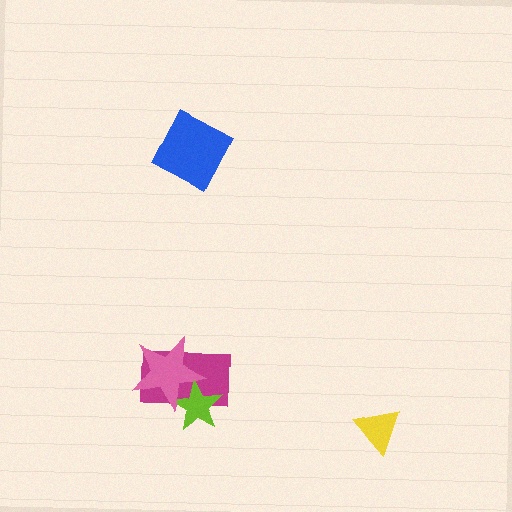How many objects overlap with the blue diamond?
0 objects overlap with the blue diamond.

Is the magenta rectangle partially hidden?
Yes, it is partially covered by another shape.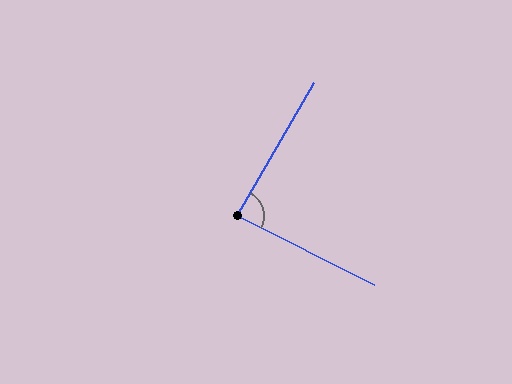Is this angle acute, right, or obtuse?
It is approximately a right angle.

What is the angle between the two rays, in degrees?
Approximately 87 degrees.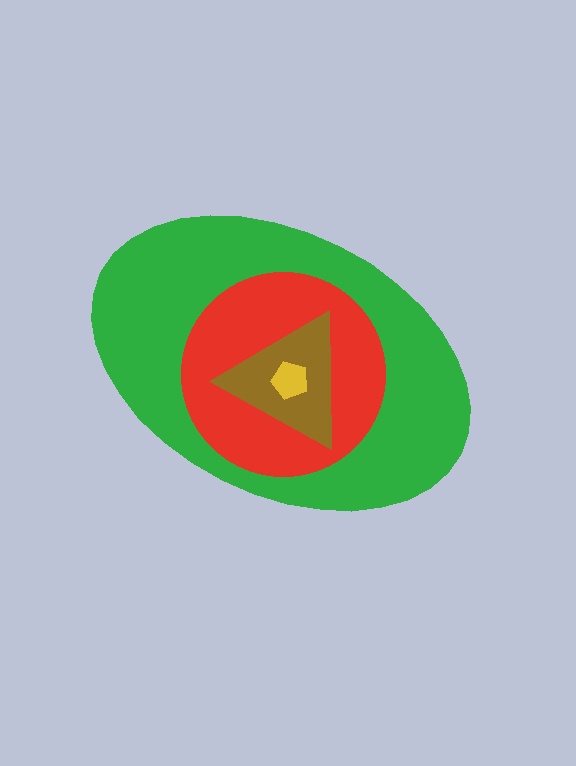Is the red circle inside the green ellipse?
Yes.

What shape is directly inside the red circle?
The brown triangle.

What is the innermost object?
The yellow pentagon.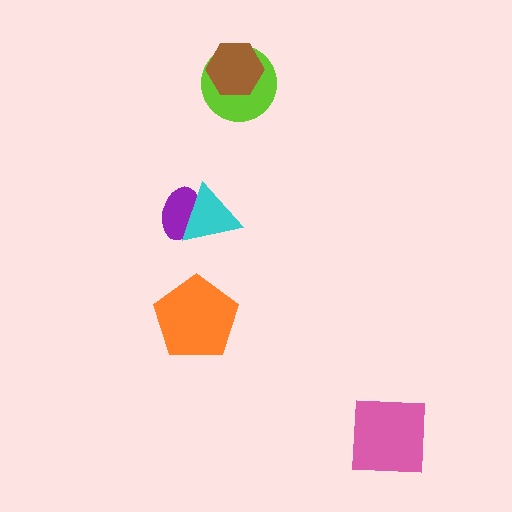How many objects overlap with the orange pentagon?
0 objects overlap with the orange pentagon.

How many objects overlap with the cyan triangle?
1 object overlaps with the cyan triangle.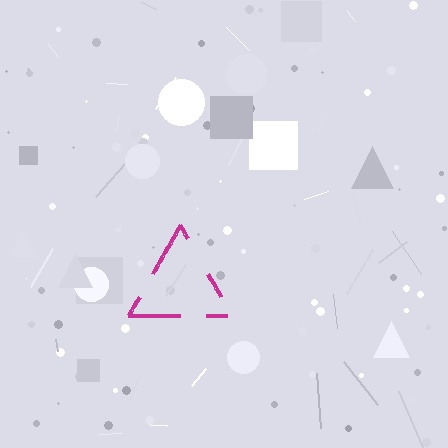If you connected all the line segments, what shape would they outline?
They would outline a triangle.